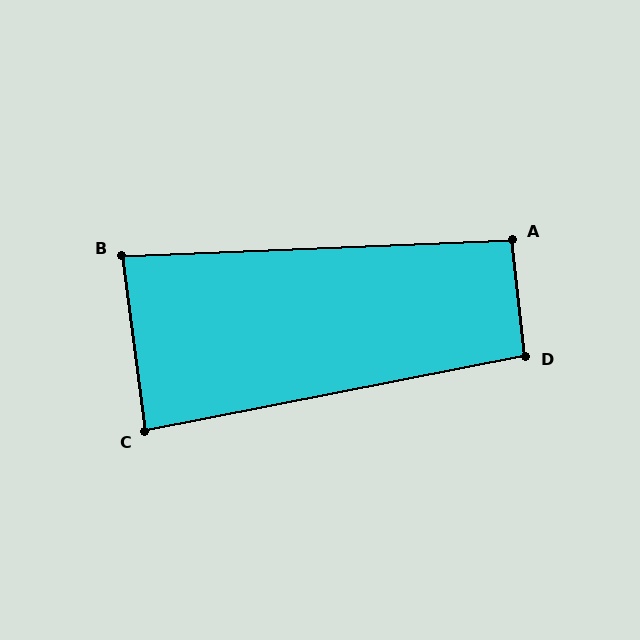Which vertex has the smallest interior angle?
B, at approximately 85 degrees.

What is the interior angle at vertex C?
Approximately 86 degrees (approximately right).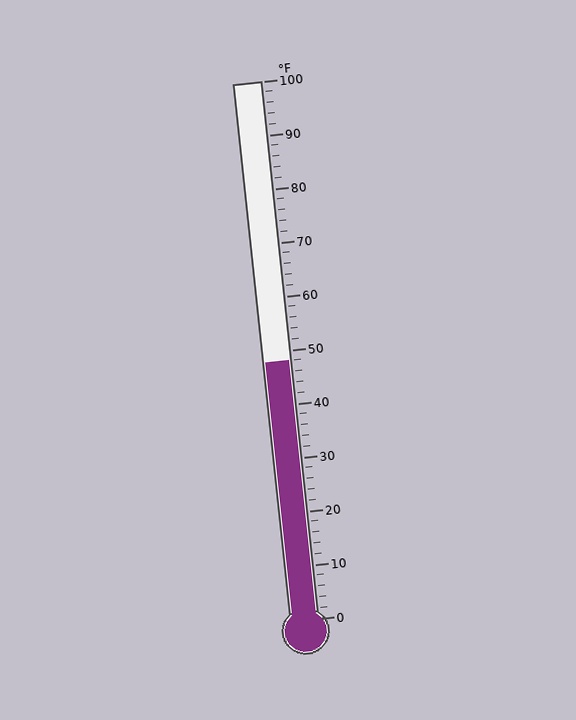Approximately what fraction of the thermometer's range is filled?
The thermometer is filled to approximately 50% of its range.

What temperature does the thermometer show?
The thermometer shows approximately 48°F.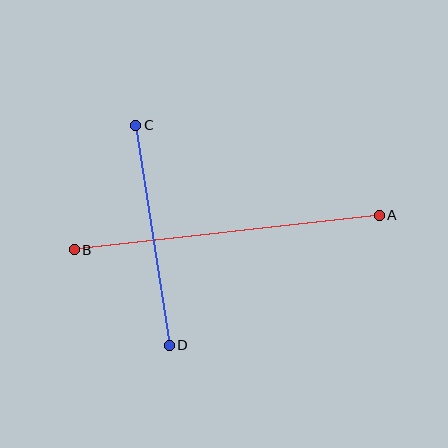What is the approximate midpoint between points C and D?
The midpoint is at approximately (153, 235) pixels.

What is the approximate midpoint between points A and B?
The midpoint is at approximately (227, 233) pixels.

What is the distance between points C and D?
The distance is approximately 223 pixels.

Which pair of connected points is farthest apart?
Points A and B are farthest apart.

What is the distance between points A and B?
The distance is approximately 307 pixels.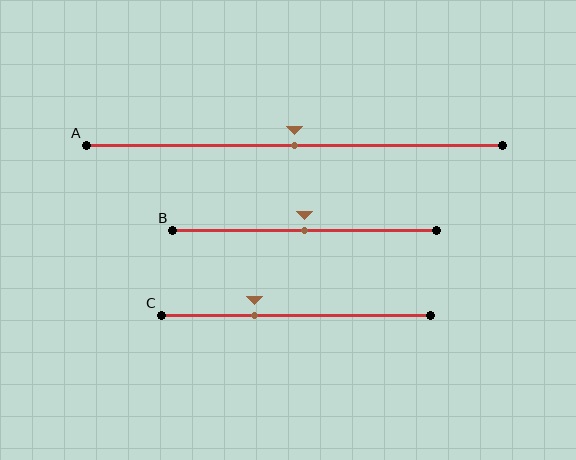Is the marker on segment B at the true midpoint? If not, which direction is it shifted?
Yes, the marker on segment B is at the true midpoint.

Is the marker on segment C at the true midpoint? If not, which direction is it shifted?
No, the marker on segment C is shifted to the left by about 15% of the segment length.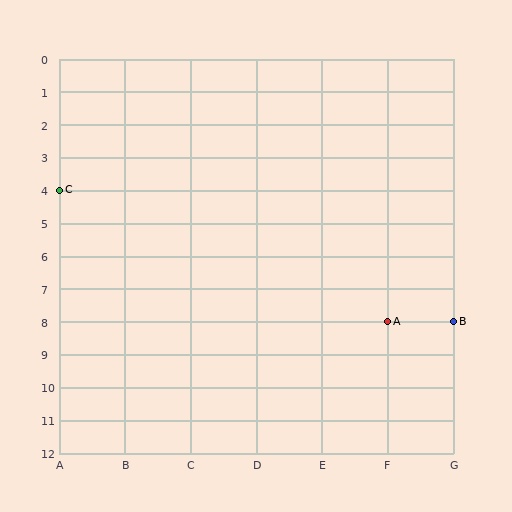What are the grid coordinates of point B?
Point B is at grid coordinates (G, 8).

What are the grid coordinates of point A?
Point A is at grid coordinates (F, 8).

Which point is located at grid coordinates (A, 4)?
Point C is at (A, 4).